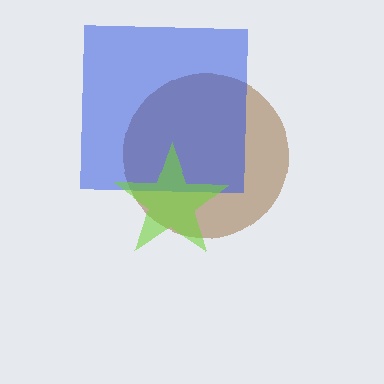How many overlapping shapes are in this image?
There are 3 overlapping shapes in the image.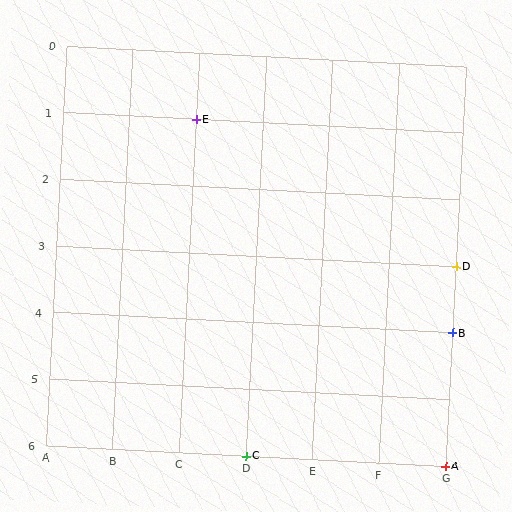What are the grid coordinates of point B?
Point B is at grid coordinates (G, 4).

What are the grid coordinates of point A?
Point A is at grid coordinates (G, 6).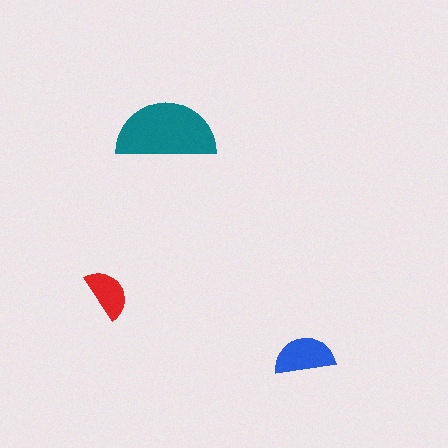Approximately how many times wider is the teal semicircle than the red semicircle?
About 2 times wider.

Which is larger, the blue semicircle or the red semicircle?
The blue one.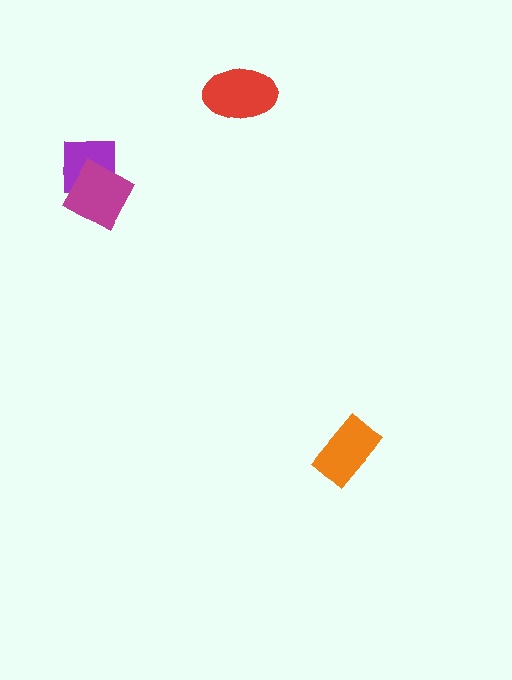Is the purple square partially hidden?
Yes, it is partially covered by another shape.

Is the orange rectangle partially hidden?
No, no other shape covers it.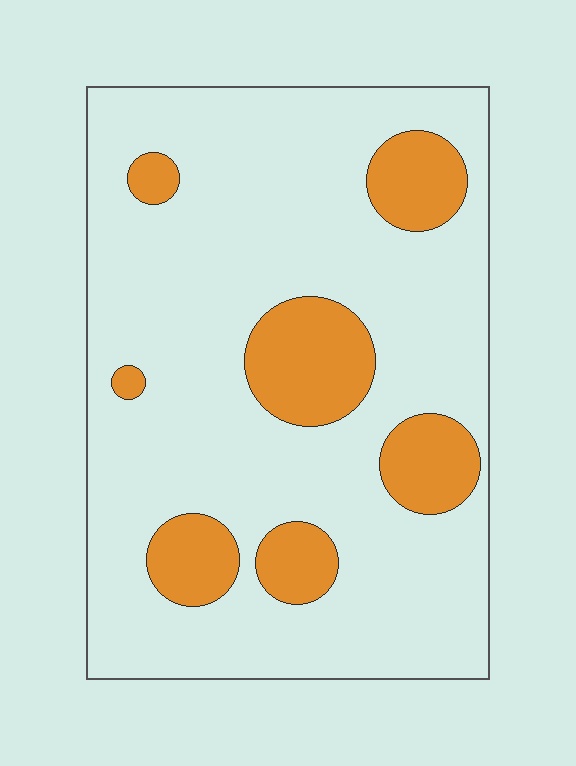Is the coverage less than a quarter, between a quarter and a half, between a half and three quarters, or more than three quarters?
Less than a quarter.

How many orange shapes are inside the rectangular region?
7.